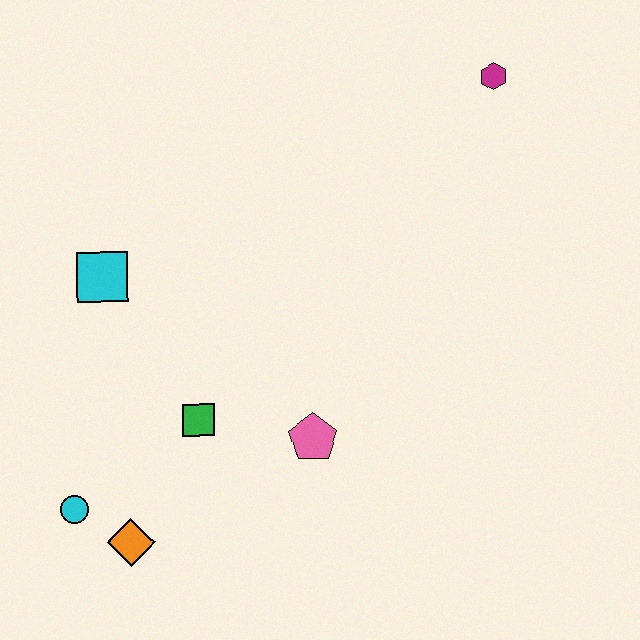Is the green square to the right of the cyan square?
Yes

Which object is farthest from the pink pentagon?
The magenta hexagon is farthest from the pink pentagon.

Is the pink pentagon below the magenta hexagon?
Yes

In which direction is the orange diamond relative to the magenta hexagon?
The orange diamond is below the magenta hexagon.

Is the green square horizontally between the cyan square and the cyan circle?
No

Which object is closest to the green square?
The pink pentagon is closest to the green square.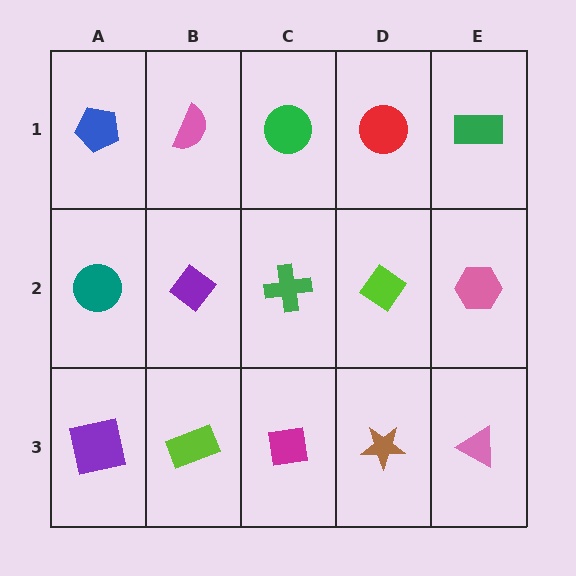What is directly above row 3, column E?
A pink hexagon.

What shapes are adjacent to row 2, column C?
A green circle (row 1, column C), a magenta square (row 3, column C), a purple diamond (row 2, column B), a lime diamond (row 2, column D).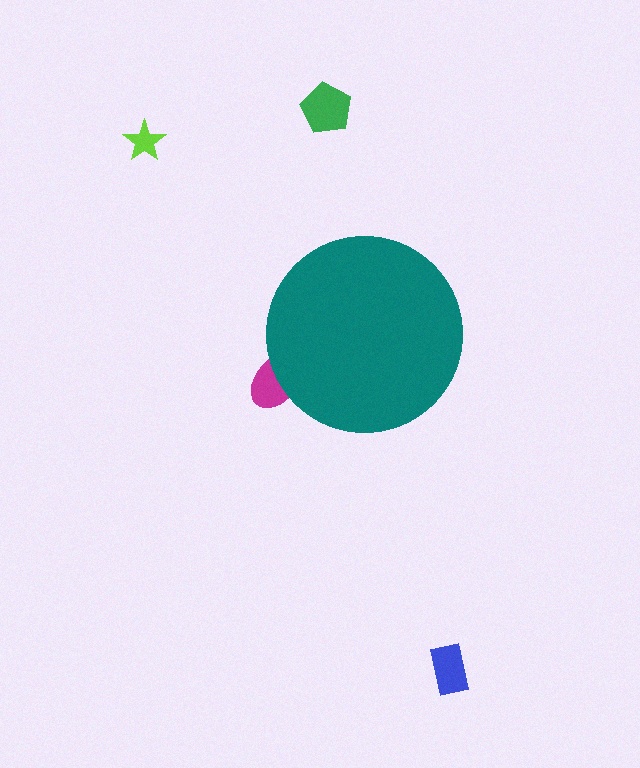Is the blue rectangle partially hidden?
No, the blue rectangle is fully visible.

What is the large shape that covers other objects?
A teal circle.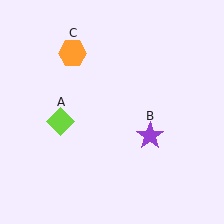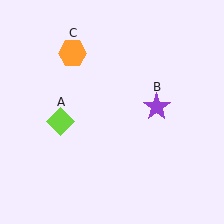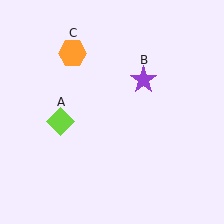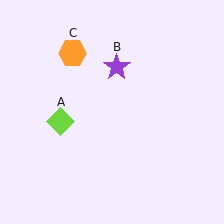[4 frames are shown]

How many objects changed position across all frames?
1 object changed position: purple star (object B).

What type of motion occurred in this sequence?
The purple star (object B) rotated counterclockwise around the center of the scene.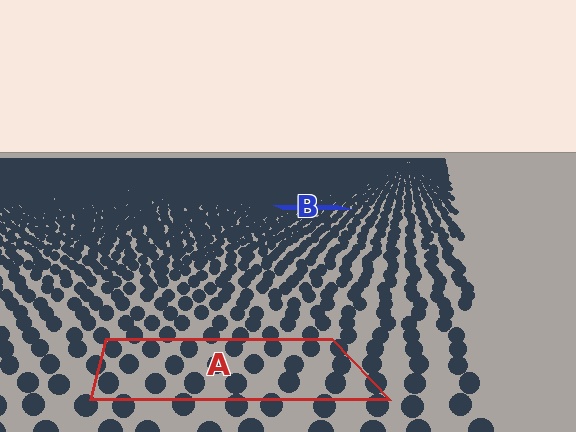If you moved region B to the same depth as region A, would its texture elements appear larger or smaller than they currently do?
They would appear larger. At a closer depth, the same texture elements are projected at a bigger on-screen size.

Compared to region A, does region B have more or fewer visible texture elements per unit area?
Region B has more texture elements per unit area — they are packed more densely because it is farther away.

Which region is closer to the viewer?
Region A is closer. The texture elements there are larger and more spread out.